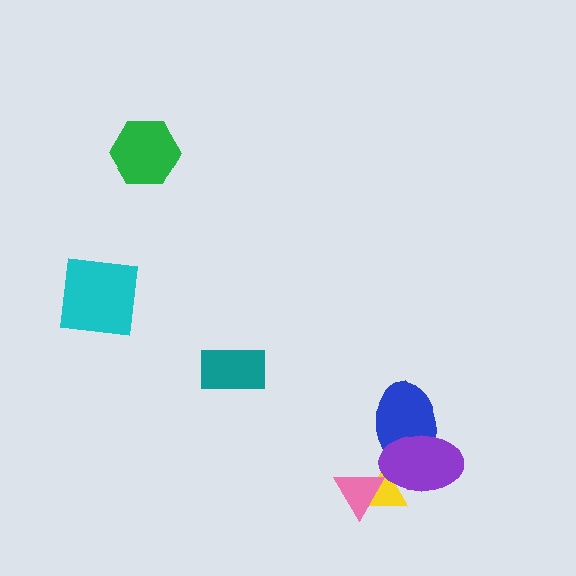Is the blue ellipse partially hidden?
Yes, it is partially covered by another shape.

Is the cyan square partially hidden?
No, no other shape covers it.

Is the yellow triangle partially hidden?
Yes, it is partially covered by another shape.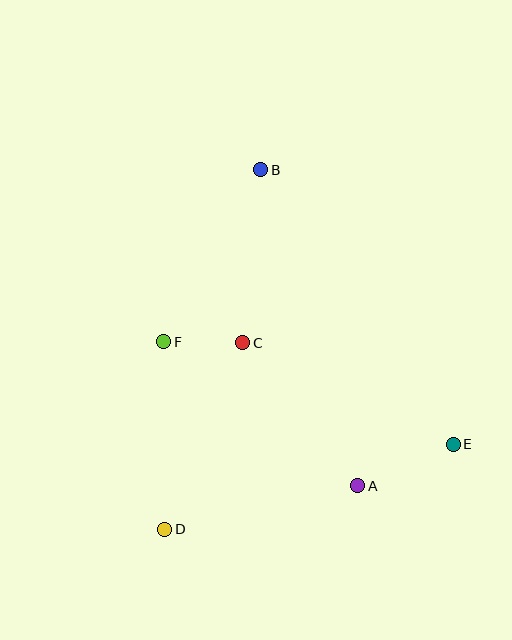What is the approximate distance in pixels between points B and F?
The distance between B and F is approximately 198 pixels.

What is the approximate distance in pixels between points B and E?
The distance between B and E is approximately 335 pixels.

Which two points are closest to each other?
Points C and F are closest to each other.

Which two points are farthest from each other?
Points B and D are farthest from each other.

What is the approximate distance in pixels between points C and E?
The distance between C and E is approximately 234 pixels.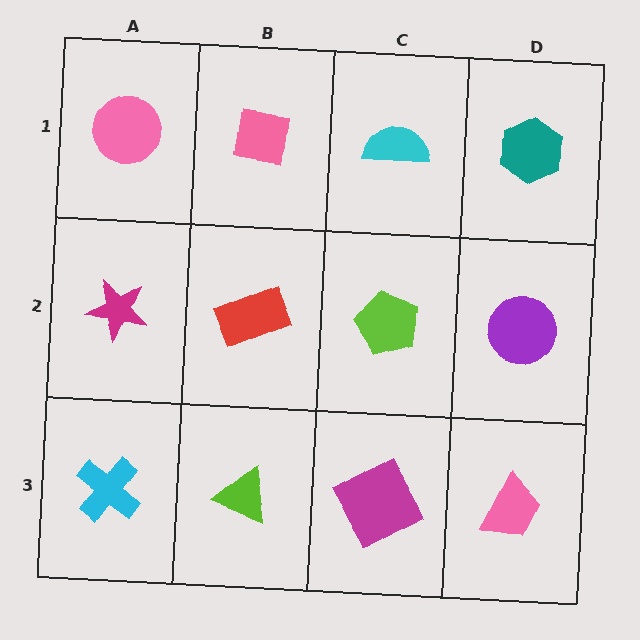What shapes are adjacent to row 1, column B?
A red rectangle (row 2, column B), a pink circle (row 1, column A), a cyan semicircle (row 1, column C).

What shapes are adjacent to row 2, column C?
A cyan semicircle (row 1, column C), a magenta square (row 3, column C), a red rectangle (row 2, column B), a purple circle (row 2, column D).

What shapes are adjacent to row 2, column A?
A pink circle (row 1, column A), a cyan cross (row 3, column A), a red rectangle (row 2, column B).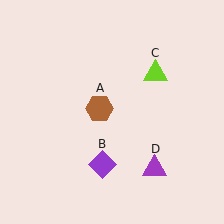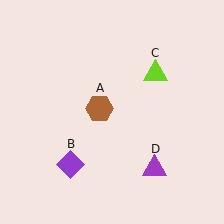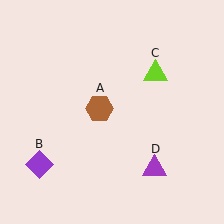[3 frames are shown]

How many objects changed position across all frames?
1 object changed position: purple diamond (object B).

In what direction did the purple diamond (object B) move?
The purple diamond (object B) moved left.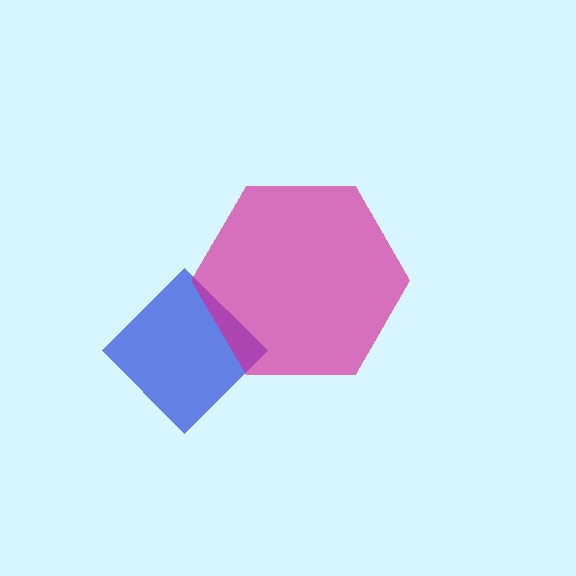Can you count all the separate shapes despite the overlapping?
Yes, there are 2 separate shapes.